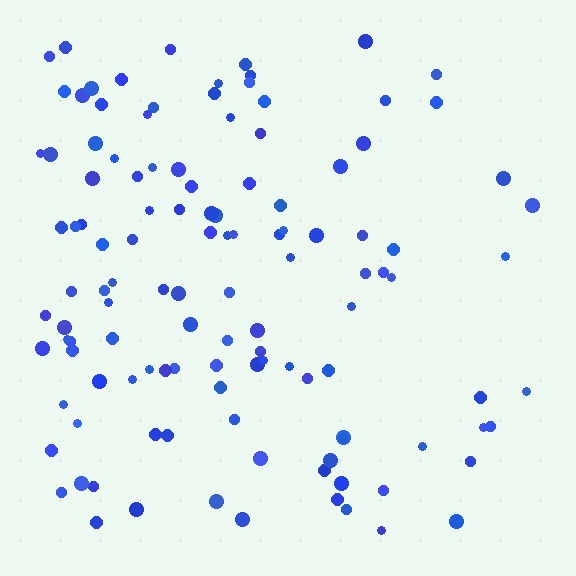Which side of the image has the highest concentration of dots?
The left.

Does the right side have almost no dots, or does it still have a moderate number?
Still a moderate number, just noticeably fewer than the left.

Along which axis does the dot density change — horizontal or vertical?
Horizontal.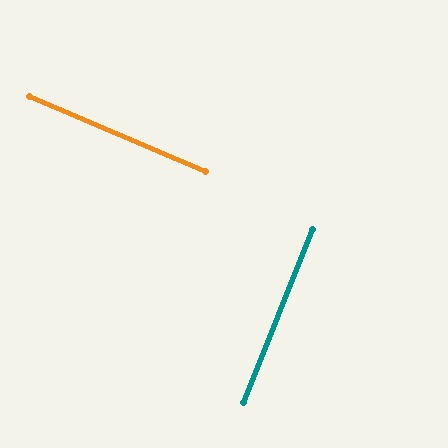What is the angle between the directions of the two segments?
Approximately 89 degrees.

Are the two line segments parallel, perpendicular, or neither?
Perpendicular — they meet at approximately 89°.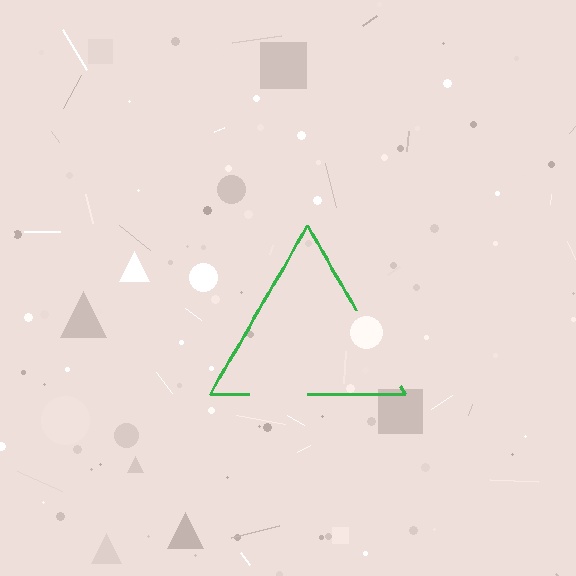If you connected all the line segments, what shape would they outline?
They would outline a triangle.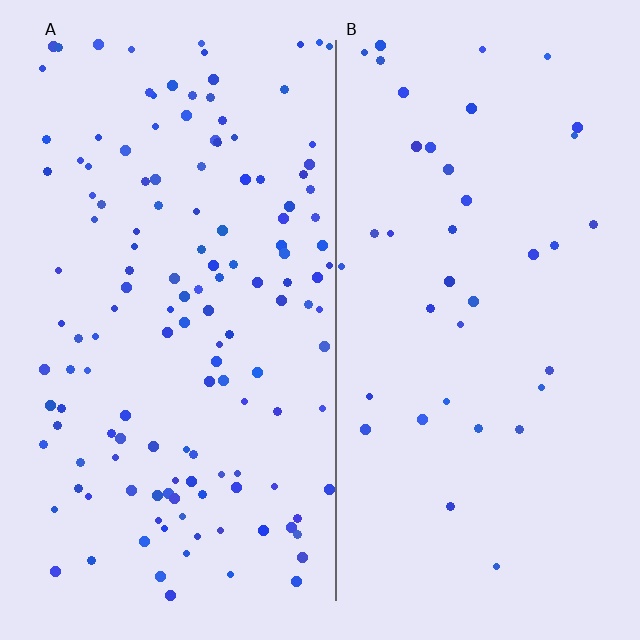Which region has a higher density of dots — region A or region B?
A (the left).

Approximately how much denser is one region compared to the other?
Approximately 3.5× — region A over region B.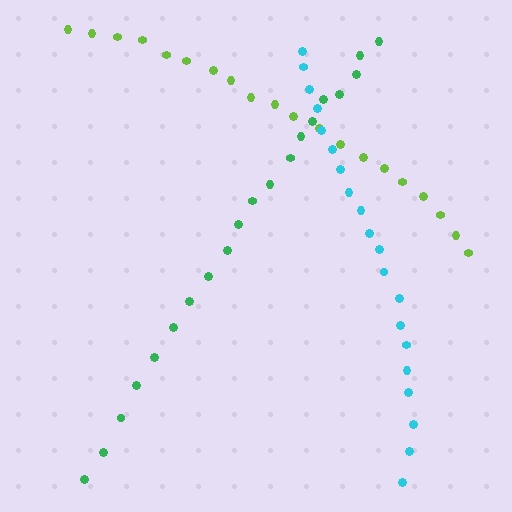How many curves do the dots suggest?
There are 3 distinct paths.